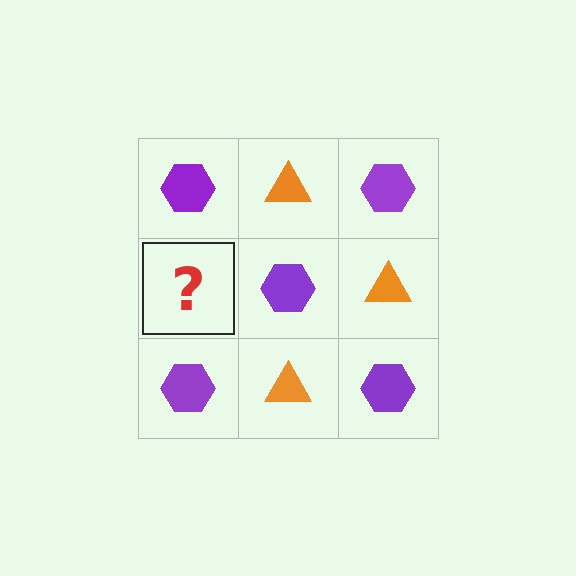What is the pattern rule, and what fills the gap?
The rule is that it alternates purple hexagon and orange triangle in a checkerboard pattern. The gap should be filled with an orange triangle.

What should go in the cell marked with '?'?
The missing cell should contain an orange triangle.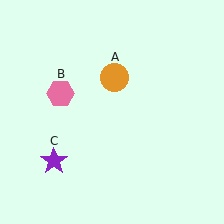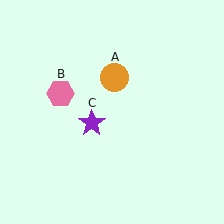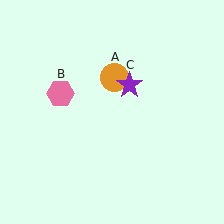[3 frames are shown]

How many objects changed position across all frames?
1 object changed position: purple star (object C).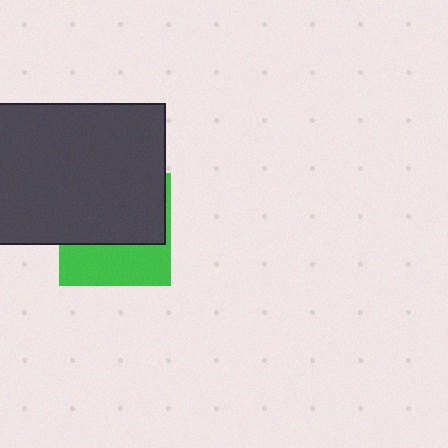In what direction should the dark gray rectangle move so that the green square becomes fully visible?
The dark gray rectangle should move up. That is the shortest direction to clear the overlap and leave the green square fully visible.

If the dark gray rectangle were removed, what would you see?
You would see the complete green square.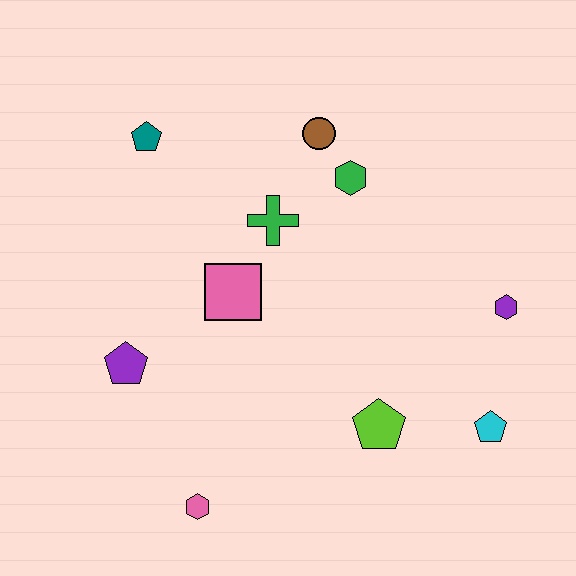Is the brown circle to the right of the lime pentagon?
No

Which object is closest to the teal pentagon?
The green cross is closest to the teal pentagon.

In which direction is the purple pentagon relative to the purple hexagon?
The purple pentagon is to the left of the purple hexagon.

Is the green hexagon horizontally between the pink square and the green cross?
No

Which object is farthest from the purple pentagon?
The purple hexagon is farthest from the purple pentagon.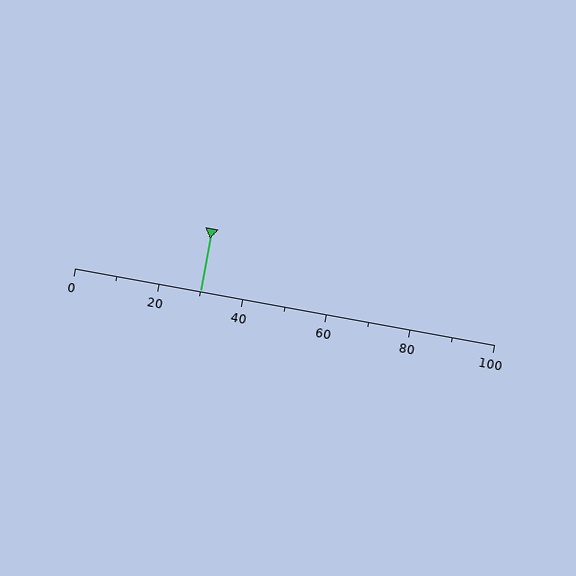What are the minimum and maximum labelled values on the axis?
The axis runs from 0 to 100.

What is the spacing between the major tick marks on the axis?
The major ticks are spaced 20 apart.